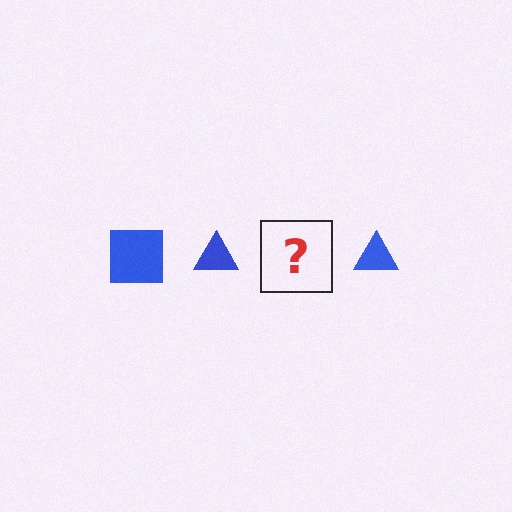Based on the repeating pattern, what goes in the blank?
The blank should be a blue square.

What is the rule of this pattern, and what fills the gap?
The rule is that the pattern cycles through square, triangle shapes in blue. The gap should be filled with a blue square.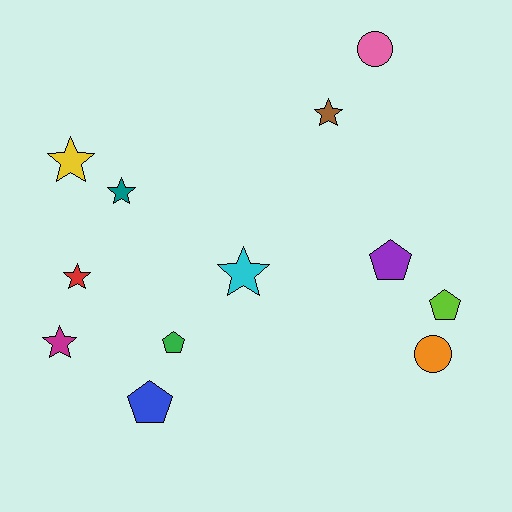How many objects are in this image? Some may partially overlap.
There are 12 objects.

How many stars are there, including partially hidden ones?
There are 6 stars.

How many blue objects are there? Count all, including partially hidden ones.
There is 1 blue object.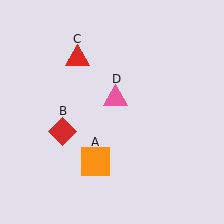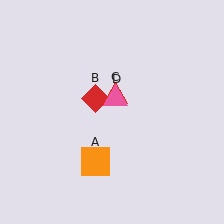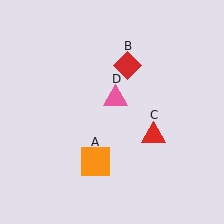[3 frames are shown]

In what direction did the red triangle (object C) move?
The red triangle (object C) moved down and to the right.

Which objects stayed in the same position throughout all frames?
Orange square (object A) and pink triangle (object D) remained stationary.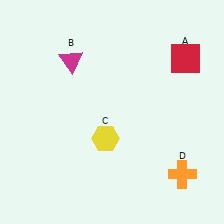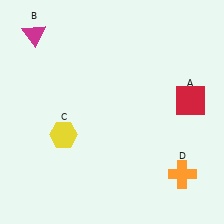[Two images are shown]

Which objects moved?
The objects that moved are: the red square (A), the magenta triangle (B), the yellow hexagon (C).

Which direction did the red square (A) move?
The red square (A) moved down.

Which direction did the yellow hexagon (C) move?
The yellow hexagon (C) moved left.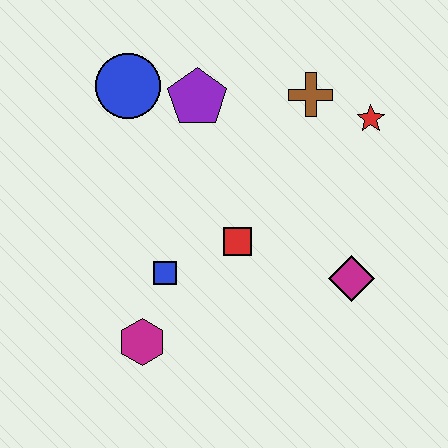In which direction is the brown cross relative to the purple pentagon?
The brown cross is to the right of the purple pentagon.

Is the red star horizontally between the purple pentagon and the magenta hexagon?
No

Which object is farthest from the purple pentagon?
The magenta hexagon is farthest from the purple pentagon.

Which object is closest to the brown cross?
The red star is closest to the brown cross.